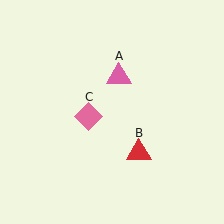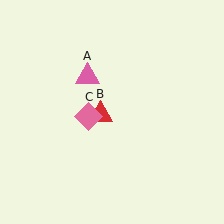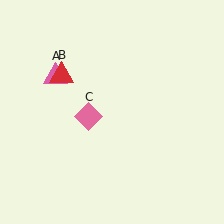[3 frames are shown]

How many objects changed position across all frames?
2 objects changed position: pink triangle (object A), red triangle (object B).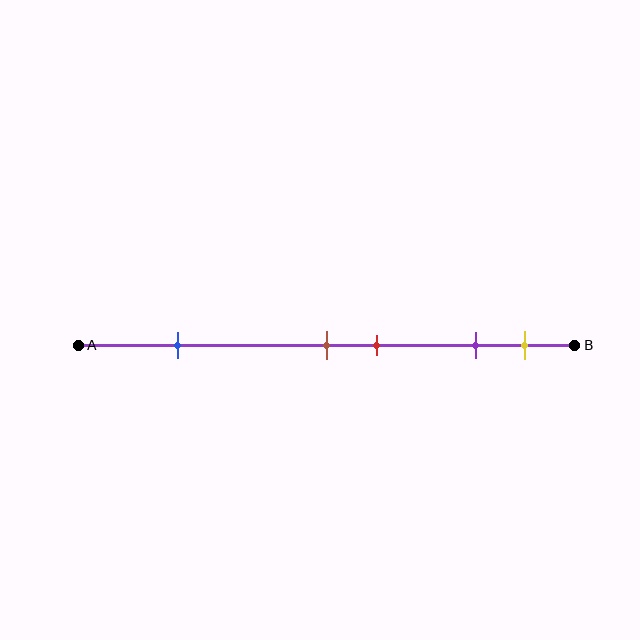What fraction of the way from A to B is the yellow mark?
The yellow mark is approximately 90% (0.9) of the way from A to B.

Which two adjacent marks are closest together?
The brown and red marks are the closest adjacent pair.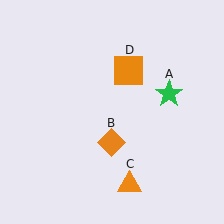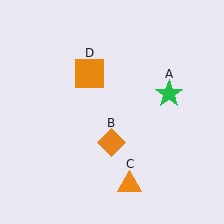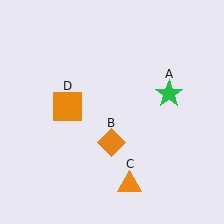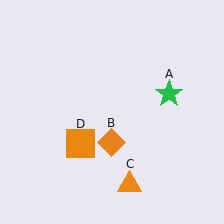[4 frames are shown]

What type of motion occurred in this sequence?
The orange square (object D) rotated counterclockwise around the center of the scene.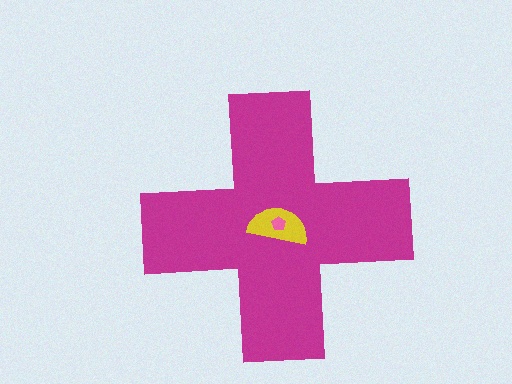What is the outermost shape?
The magenta cross.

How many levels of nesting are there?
3.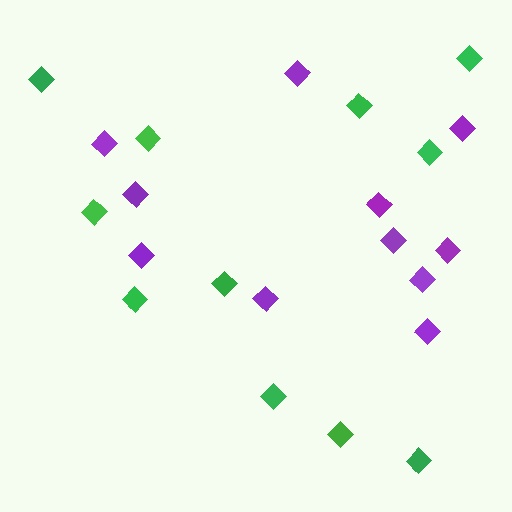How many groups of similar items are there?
There are 2 groups: one group of purple diamonds (11) and one group of green diamonds (11).